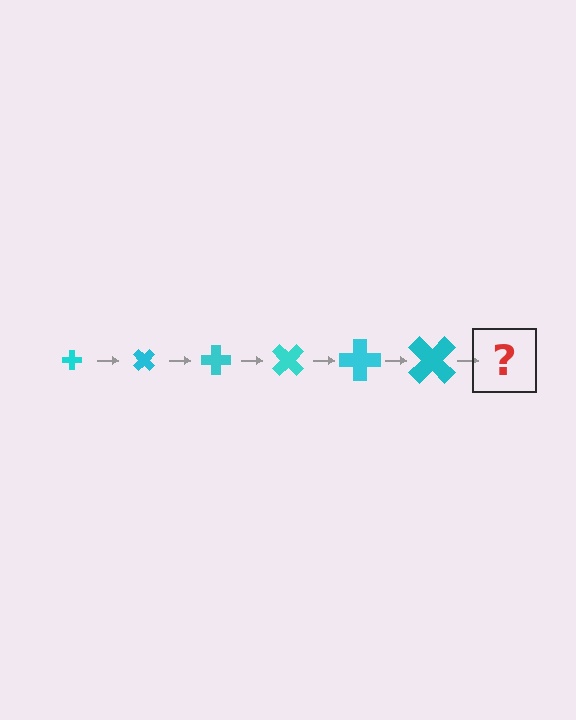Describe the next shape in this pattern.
It should be a cross, larger than the previous one and rotated 270 degrees from the start.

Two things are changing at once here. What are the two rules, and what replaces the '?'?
The two rules are that the cross grows larger each step and it rotates 45 degrees each step. The '?' should be a cross, larger than the previous one and rotated 270 degrees from the start.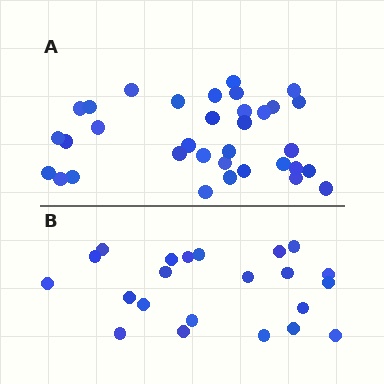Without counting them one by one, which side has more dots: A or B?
Region A (the top region) has more dots.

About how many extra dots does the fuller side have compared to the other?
Region A has roughly 12 or so more dots than region B.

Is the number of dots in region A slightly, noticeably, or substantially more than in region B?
Region A has substantially more. The ratio is roughly 1.5 to 1.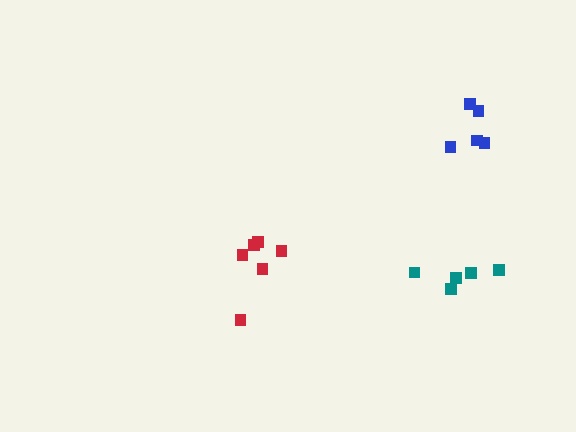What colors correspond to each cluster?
The clusters are colored: red, teal, blue.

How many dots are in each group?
Group 1: 6 dots, Group 2: 5 dots, Group 3: 5 dots (16 total).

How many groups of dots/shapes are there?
There are 3 groups.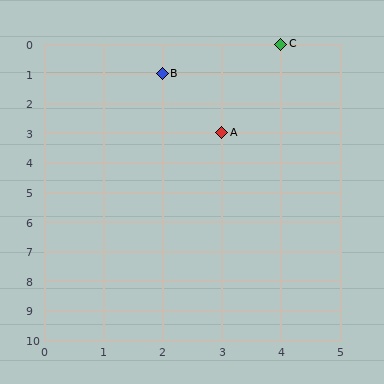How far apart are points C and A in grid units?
Points C and A are 1 column and 3 rows apart (about 3.2 grid units diagonally).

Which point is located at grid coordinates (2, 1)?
Point B is at (2, 1).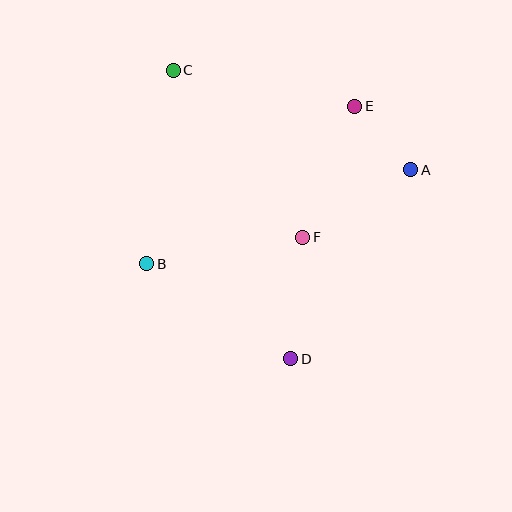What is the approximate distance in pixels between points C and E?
The distance between C and E is approximately 185 pixels.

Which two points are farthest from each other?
Points C and D are farthest from each other.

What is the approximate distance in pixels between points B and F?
The distance between B and F is approximately 158 pixels.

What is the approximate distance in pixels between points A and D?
The distance between A and D is approximately 224 pixels.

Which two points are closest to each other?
Points A and E are closest to each other.